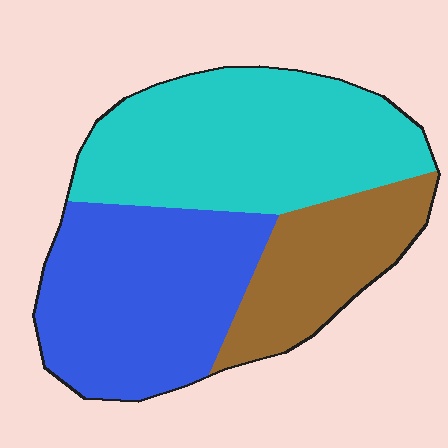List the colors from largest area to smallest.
From largest to smallest: cyan, blue, brown.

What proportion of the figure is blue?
Blue takes up about three eighths (3/8) of the figure.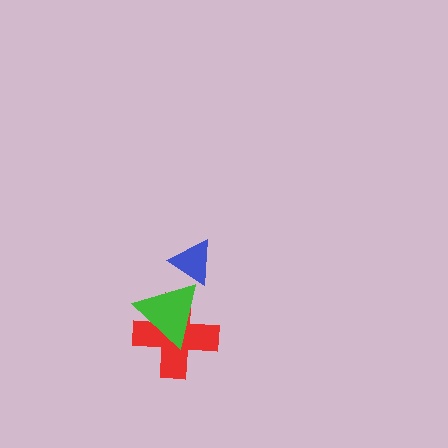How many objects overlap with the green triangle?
2 objects overlap with the green triangle.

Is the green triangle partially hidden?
Yes, it is partially covered by another shape.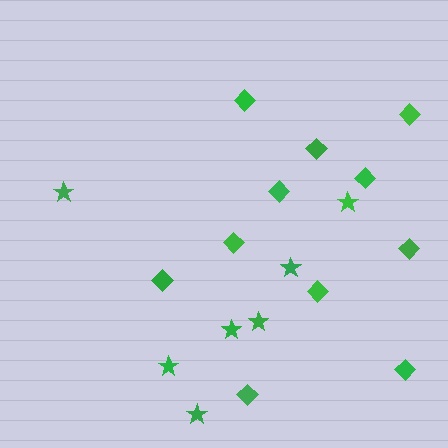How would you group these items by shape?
There are 2 groups: one group of stars (7) and one group of diamonds (11).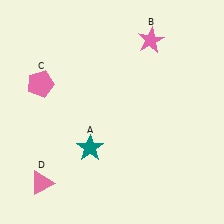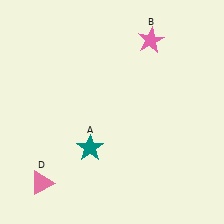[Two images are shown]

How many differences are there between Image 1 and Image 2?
There is 1 difference between the two images.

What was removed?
The pink pentagon (C) was removed in Image 2.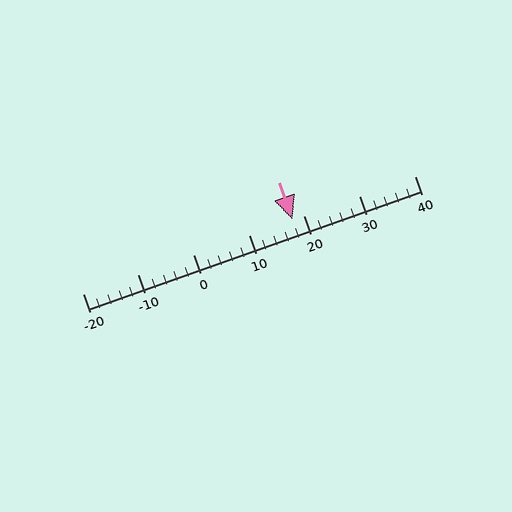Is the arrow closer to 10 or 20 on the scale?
The arrow is closer to 20.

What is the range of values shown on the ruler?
The ruler shows values from -20 to 40.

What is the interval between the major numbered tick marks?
The major tick marks are spaced 10 units apart.